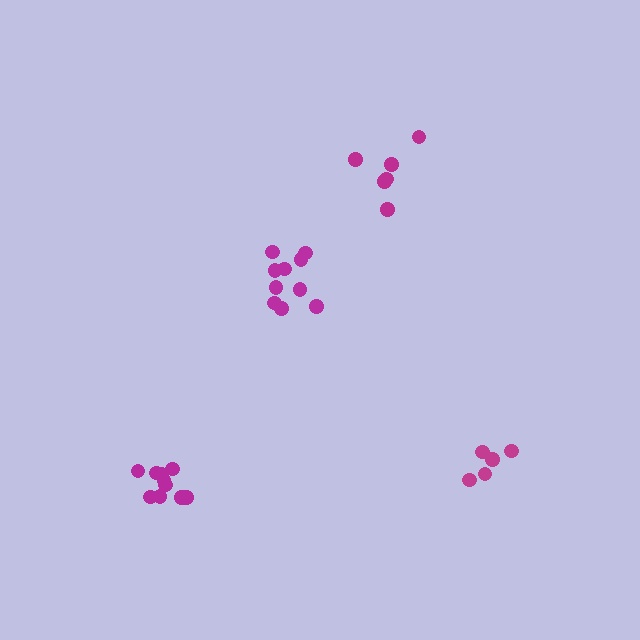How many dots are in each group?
Group 1: 10 dots, Group 2: 5 dots, Group 3: 6 dots, Group 4: 10 dots (31 total).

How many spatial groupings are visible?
There are 4 spatial groupings.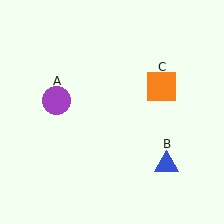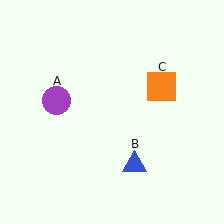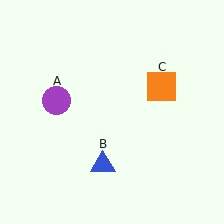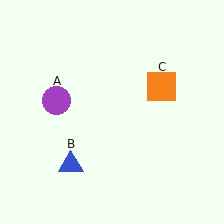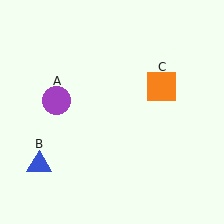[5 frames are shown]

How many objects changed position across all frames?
1 object changed position: blue triangle (object B).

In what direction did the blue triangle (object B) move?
The blue triangle (object B) moved left.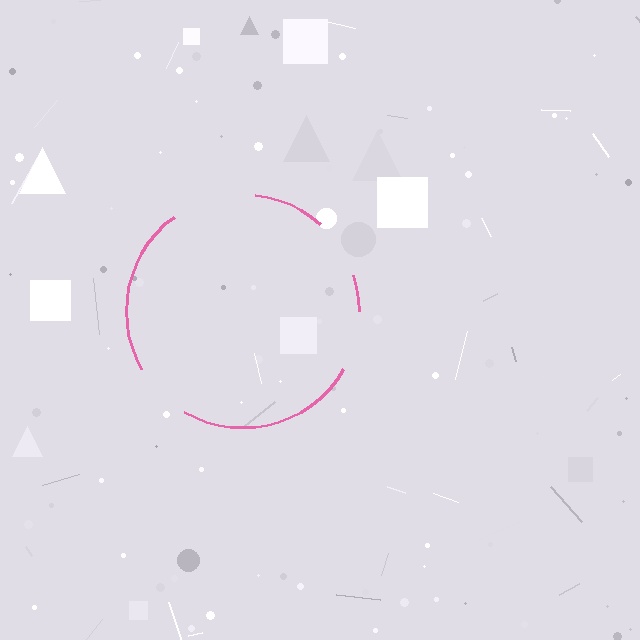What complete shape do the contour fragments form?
The contour fragments form a circle.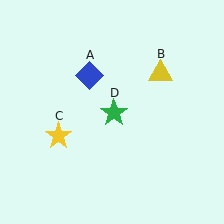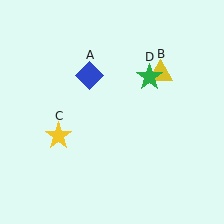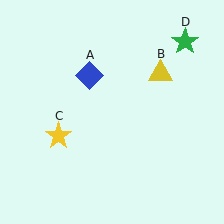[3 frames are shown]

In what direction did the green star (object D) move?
The green star (object D) moved up and to the right.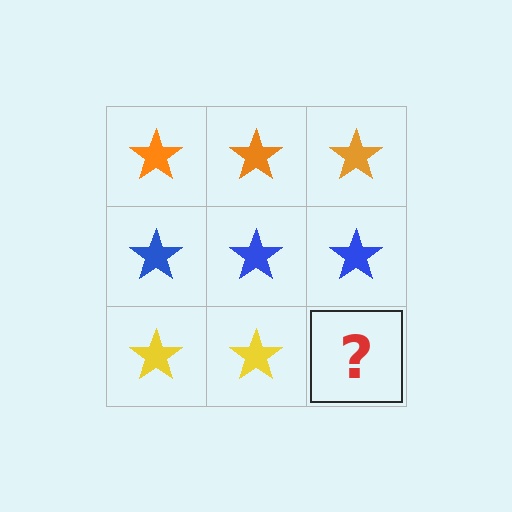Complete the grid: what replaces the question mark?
The question mark should be replaced with a yellow star.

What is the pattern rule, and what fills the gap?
The rule is that each row has a consistent color. The gap should be filled with a yellow star.